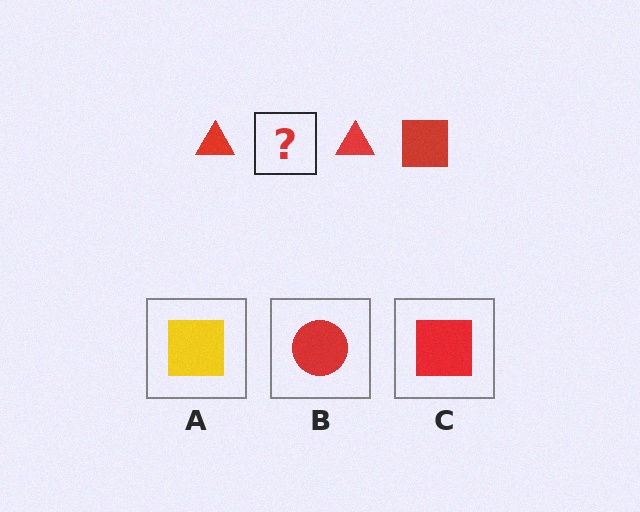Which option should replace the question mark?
Option C.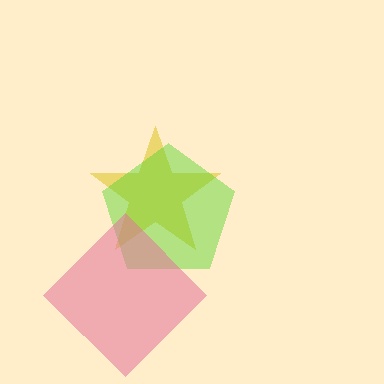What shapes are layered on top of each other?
The layered shapes are: a yellow star, a lime pentagon, a pink diamond.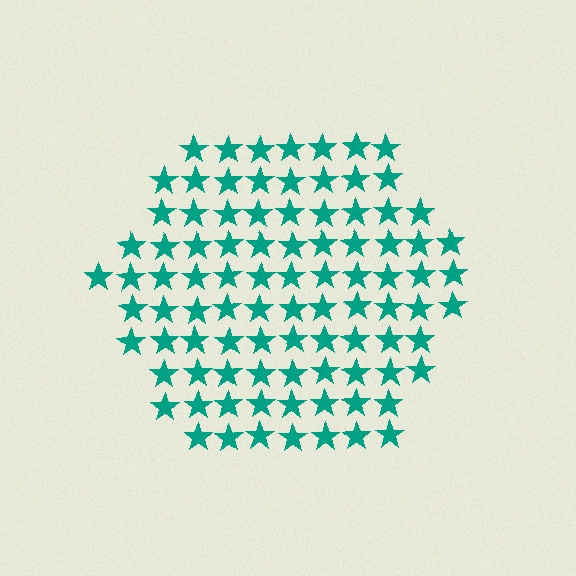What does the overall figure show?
The overall figure shows a hexagon.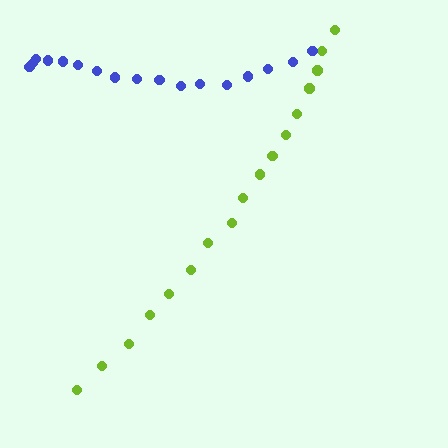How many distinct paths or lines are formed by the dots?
There are 2 distinct paths.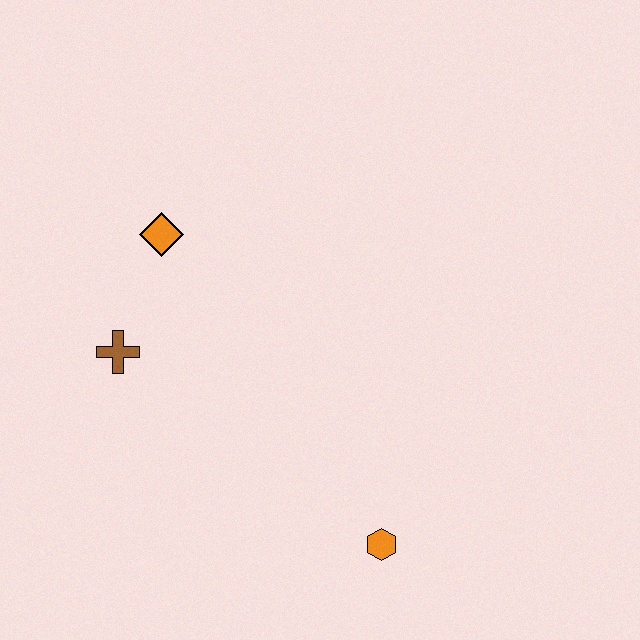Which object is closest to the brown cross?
The orange diamond is closest to the brown cross.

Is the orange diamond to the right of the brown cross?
Yes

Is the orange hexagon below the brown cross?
Yes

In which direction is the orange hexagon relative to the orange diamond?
The orange hexagon is below the orange diamond.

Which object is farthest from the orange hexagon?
The orange diamond is farthest from the orange hexagon.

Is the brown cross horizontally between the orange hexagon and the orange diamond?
No